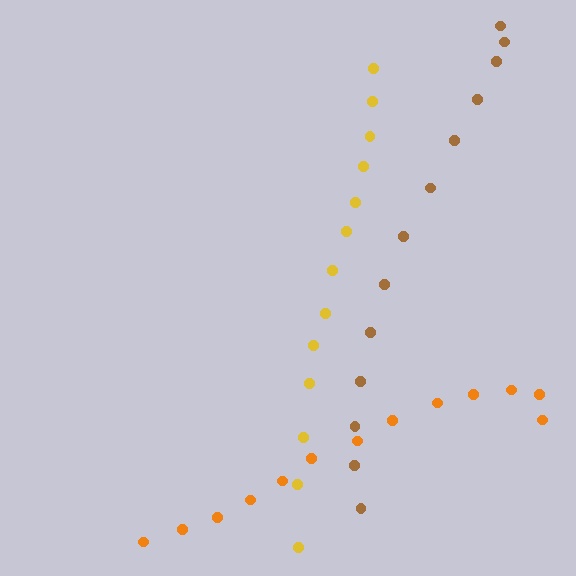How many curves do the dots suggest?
There are 3 distinct paths.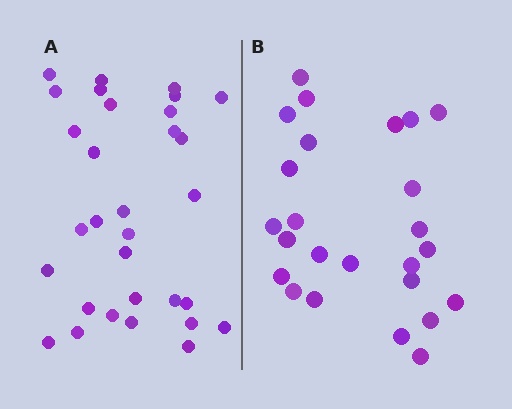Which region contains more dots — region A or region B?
Region A (the left region) has more dots.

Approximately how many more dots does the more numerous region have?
Region A has about 6 more dots than region B.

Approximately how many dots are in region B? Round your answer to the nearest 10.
About 20 dots. (The exact count is 25, which rounds to 20.)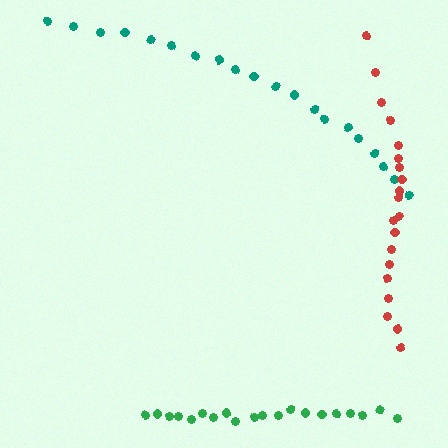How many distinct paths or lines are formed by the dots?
There are 3 distinct paths.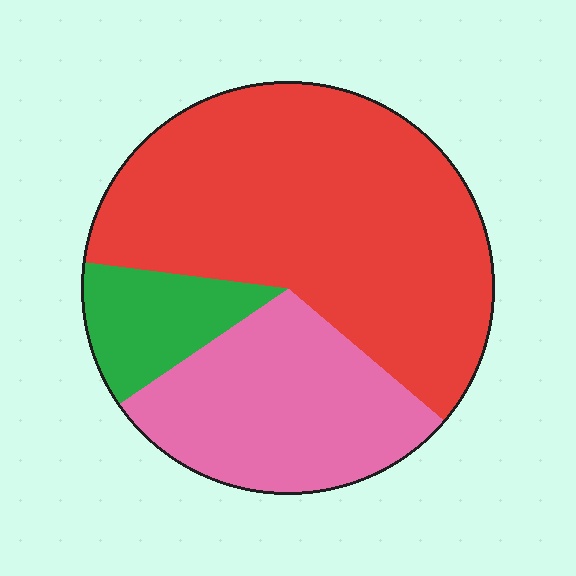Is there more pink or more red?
Red.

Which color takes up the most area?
Red, at roughly 60%.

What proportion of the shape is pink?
Pink covers about 30% of the shape.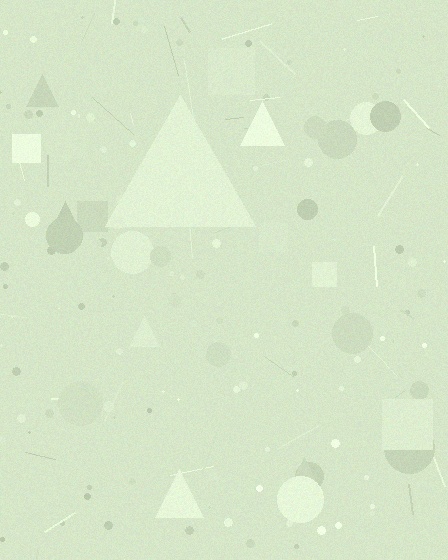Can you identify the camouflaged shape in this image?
The camouflaged shape is a triangle.